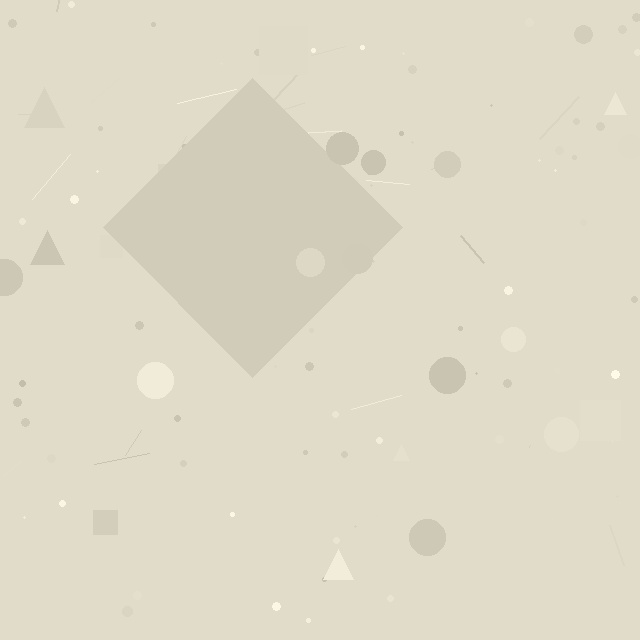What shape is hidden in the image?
A diamond is hidden in the image.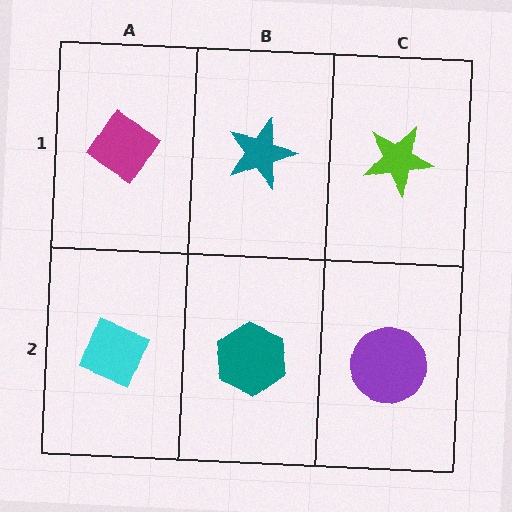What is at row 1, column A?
A magenta diamond.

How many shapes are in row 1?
3 shapes.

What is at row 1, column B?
A teal star.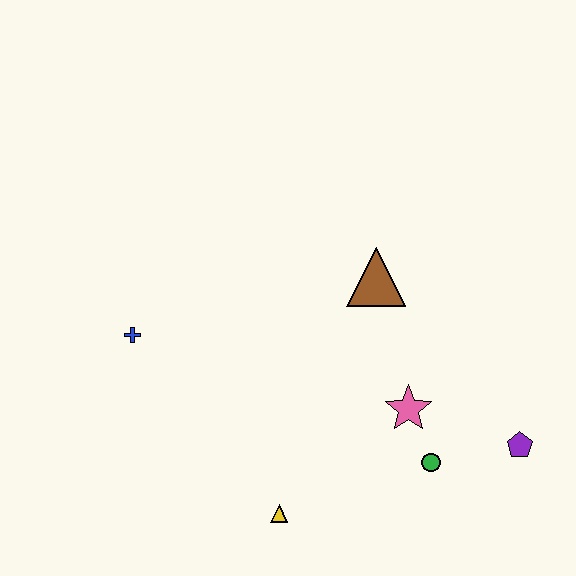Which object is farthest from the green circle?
The blue cross is farthest from the green circle.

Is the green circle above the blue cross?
No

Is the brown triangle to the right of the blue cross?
Yes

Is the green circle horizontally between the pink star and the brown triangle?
No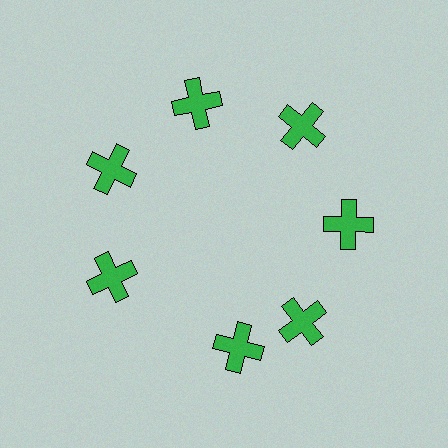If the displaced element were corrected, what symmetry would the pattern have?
It would have 7-fold rotational symmetry — the pattern would map onto itself every 51 degrees.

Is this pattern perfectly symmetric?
No. The 7 green crosses are arranged in a ring, but one element near the 6 o'clock position is rotated out of alignment along the ring, breaking the 7-fold rotational symmetry.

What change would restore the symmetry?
The symmetry would be restored by rotating it back into even spacing with its neighbors so that all 7 crosses sit at equal angles and equal distance from the center.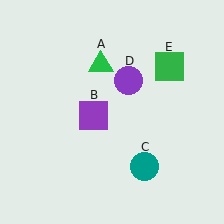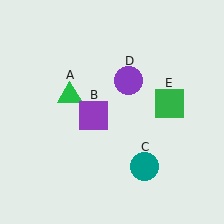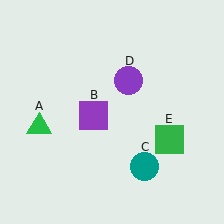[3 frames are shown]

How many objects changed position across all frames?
2 objects changed position: green triangle (object A), green square (object E).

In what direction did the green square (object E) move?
The green square (object E) moved down.